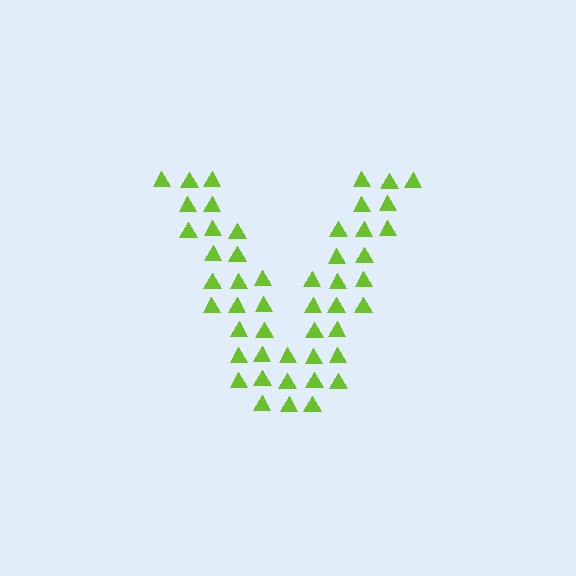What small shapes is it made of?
It is made of small triangles.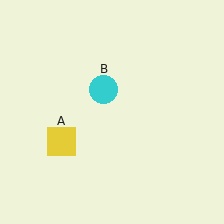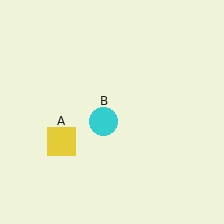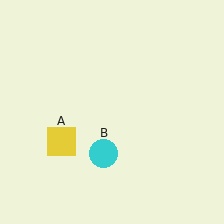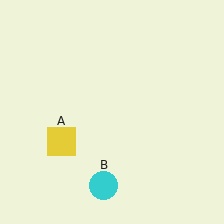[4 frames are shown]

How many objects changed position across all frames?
1 object changed position: cyan circle (object B).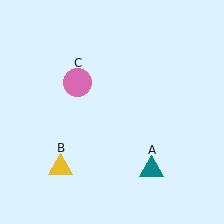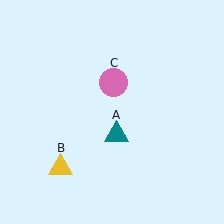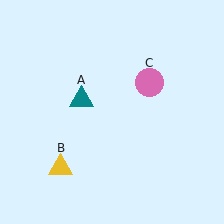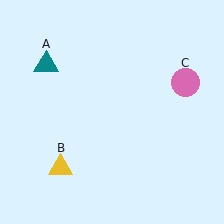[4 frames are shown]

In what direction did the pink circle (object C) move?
The pink circle (object C) moved right.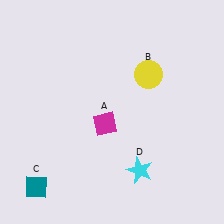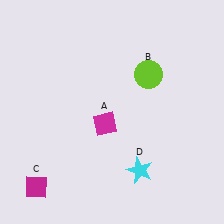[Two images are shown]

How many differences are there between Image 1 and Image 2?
There are 2 differences between the two images.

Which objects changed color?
B changed from yellow to lime. C changed from teal to magenta.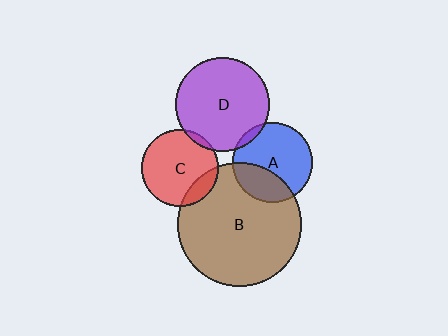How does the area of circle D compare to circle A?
Approximately 1.4 times.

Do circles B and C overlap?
Yes.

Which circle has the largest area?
Circle B (brown).